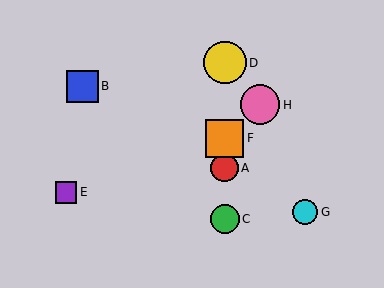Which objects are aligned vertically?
Objects A, C, D, F are aligned vertically.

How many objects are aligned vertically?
4 objects (A, C, D, F) are aligned vertically.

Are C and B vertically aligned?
No, C is at x≈225 and B is at x≈82.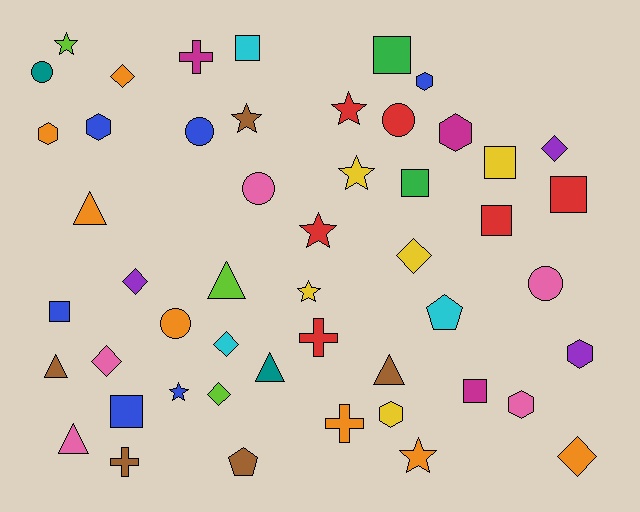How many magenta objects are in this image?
There are 3 magenta objects.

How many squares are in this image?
There are 9 squares.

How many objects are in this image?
There are 50 objects.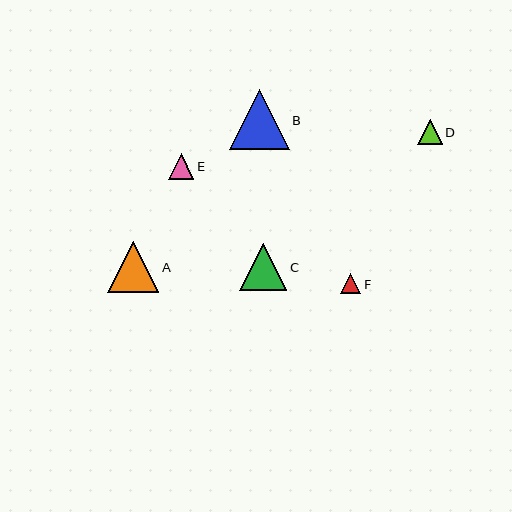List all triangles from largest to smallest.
From largest to smallest: B, A, C, E, D, F.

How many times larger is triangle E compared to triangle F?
Triangle E is approximately 1.3 times the size of triangle F.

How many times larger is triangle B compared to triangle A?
Triangle B is approximately 1.2 times the size of triangle A.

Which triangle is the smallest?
Triangle F is the smallest with a size of approximately 20 pixels.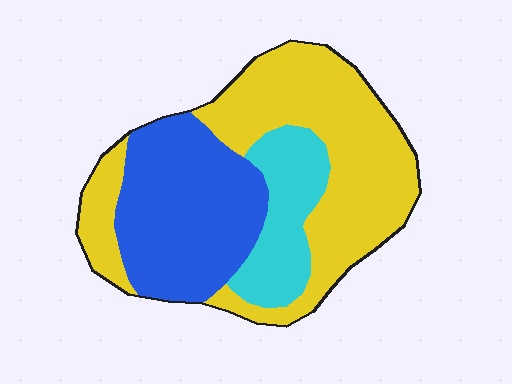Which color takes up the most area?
Yellow, at roughly 50%.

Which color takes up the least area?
Cyan, at roughly 15%.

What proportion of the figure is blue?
Blue covers 34% of the figure.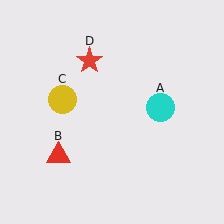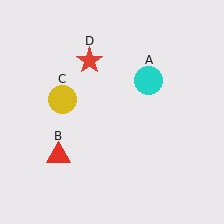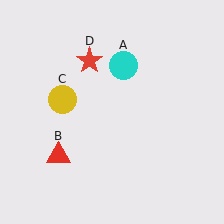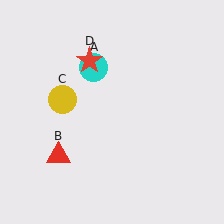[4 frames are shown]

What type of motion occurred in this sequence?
The cyan circle (object A) rotated counterclockwise around the center of the scene.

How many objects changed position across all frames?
1 object changed position: cyan circle (object A).